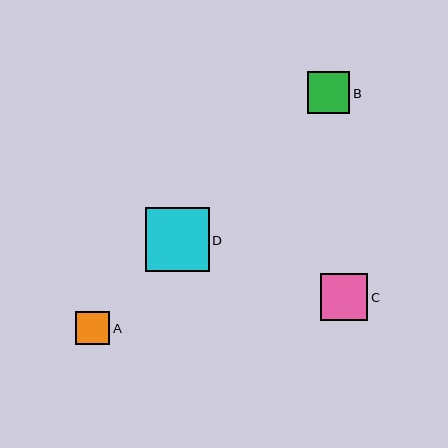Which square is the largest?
Square D is the largest with a size of approximately 63 pixels.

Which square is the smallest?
Square A is the smallest with a size of approximately 34 pixels.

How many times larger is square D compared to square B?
Square D is approximately 1.5 times the size of square B.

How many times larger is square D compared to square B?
Square D is approximately 1.5 times the size of square B.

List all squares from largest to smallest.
From largest to smallest: D, C, B, A.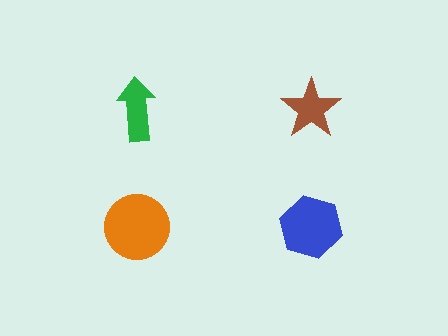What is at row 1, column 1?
A green arrow.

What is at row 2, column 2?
A blue hexagon.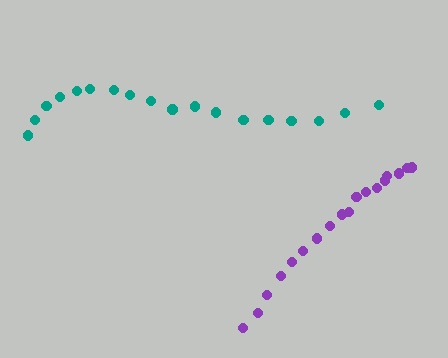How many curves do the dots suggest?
There are 2 distinct paths.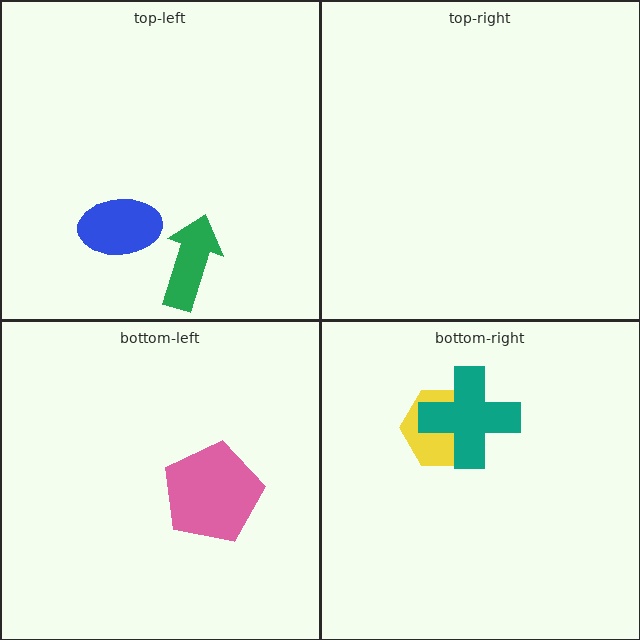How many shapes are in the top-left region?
2.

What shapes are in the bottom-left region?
The pink pentagon.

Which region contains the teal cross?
The bottom-right region.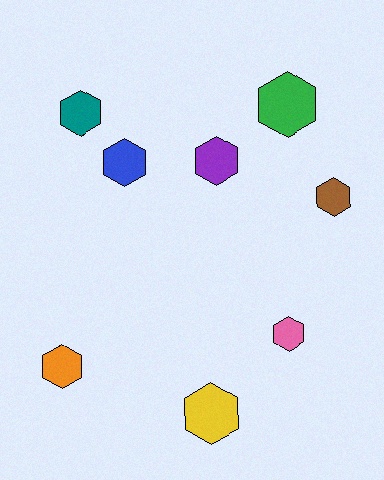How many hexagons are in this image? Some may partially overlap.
There are 8 hexagons.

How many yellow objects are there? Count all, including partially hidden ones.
There is 1 yellow object.